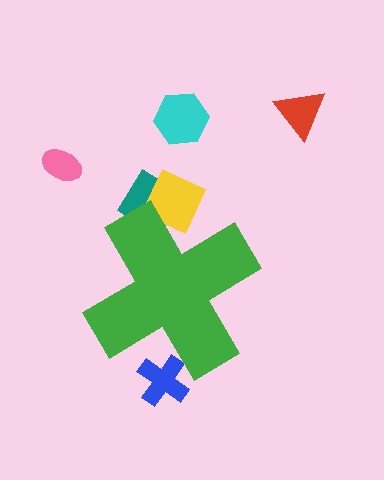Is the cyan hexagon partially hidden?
No, the cyan hexagon is fully visible.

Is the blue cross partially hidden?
Yes, the blue cross is partially hidden behind the green cross.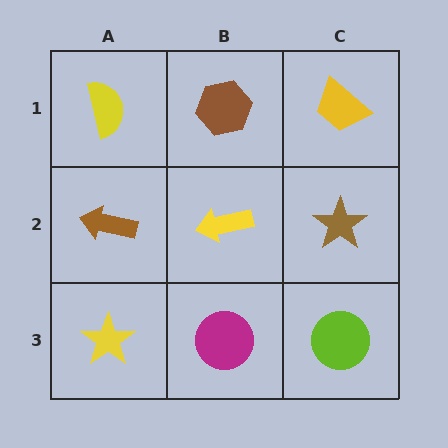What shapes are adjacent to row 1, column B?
A yellow arrow (row 2, column B), a yellow semicircle (row 1, column A), a yellow trapezoid (row 1, column C).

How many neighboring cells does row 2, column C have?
3.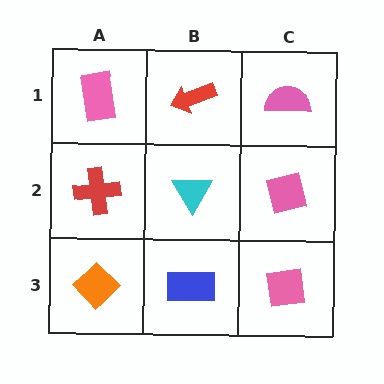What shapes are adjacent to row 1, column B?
A cyan triangle (row 2, column B), a pink rectangle (row 1, column A), a pink semicircle (row 1, column C).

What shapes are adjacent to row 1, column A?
A red cross (row 2, column A), a red arrow (row 1, column B).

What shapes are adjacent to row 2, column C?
A pink semicircle (row 1, column C), a pink square (row 3, column C), a cyan triangle (row 2, column B).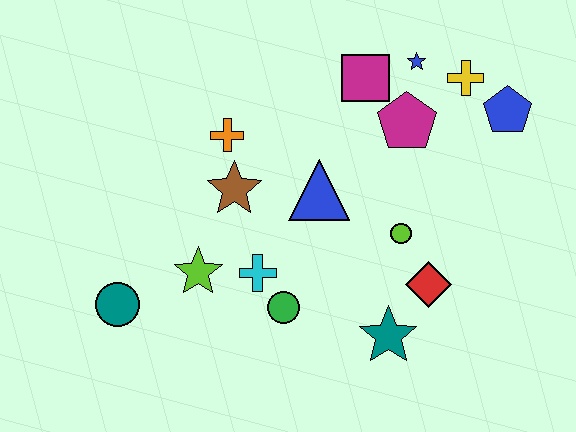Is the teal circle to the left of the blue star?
Yes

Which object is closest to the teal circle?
The lime star is closest to the teal circle.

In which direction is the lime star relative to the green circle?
The lime star is to the left of the green circle.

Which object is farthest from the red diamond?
The teal circle is farthest from the red diamond.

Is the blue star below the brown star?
No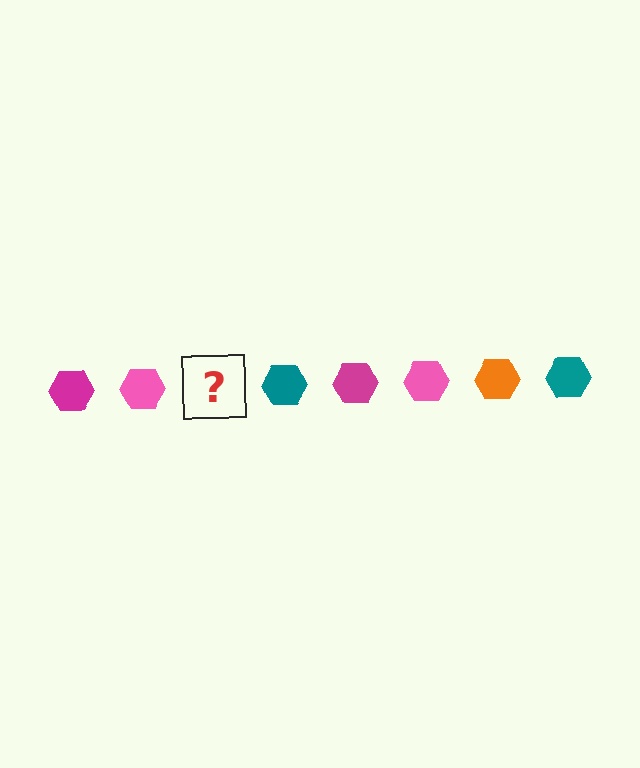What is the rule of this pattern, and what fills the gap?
The rule is that the pattern cycles through magenta, pink, orange, teal hexagons. The gap should be filled with an orange hexagon.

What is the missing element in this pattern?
The missing element is an orange hexagon.